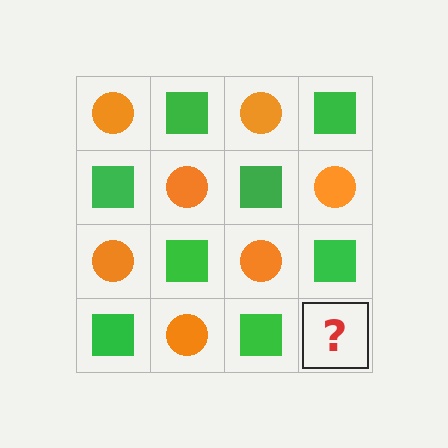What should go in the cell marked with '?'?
The missing cell should contain an orange circle.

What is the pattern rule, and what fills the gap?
The rule is that it alternates orange circle and green square in a checkerboard pattern. The gap should be filled with an orange circle.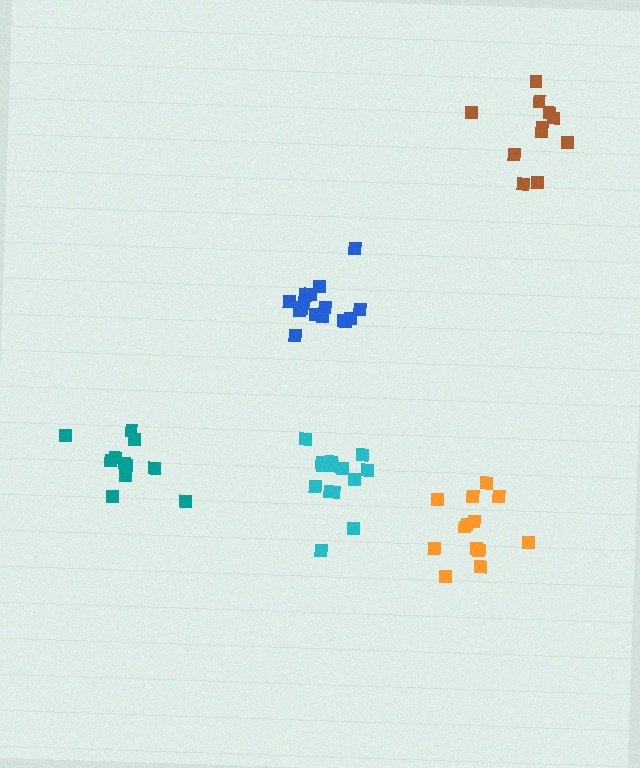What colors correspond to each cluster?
The clusters are colored: cyan, teal, brown, orange, blue.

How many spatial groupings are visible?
There are 5 spatial groupings.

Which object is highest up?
The brown cluster is topmost.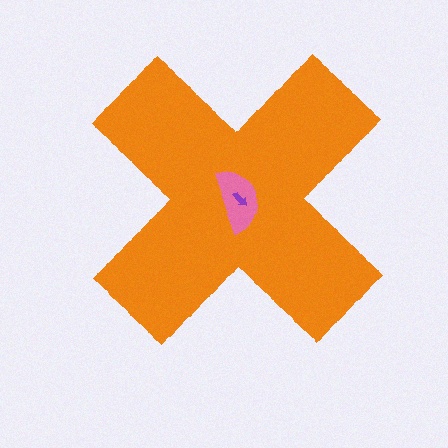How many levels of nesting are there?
3.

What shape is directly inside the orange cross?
The pink semicircle.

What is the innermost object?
The purple arrow.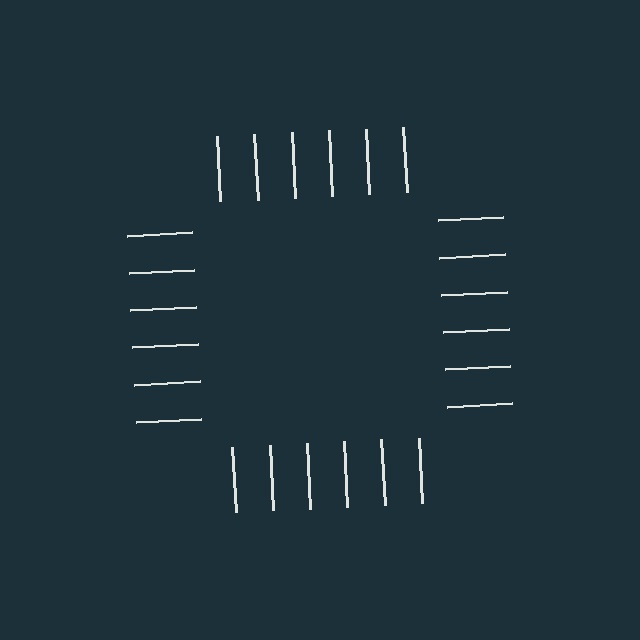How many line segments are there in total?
24 — 6 along each of the 4 edges.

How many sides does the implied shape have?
4 sides — the line-ends trace a square.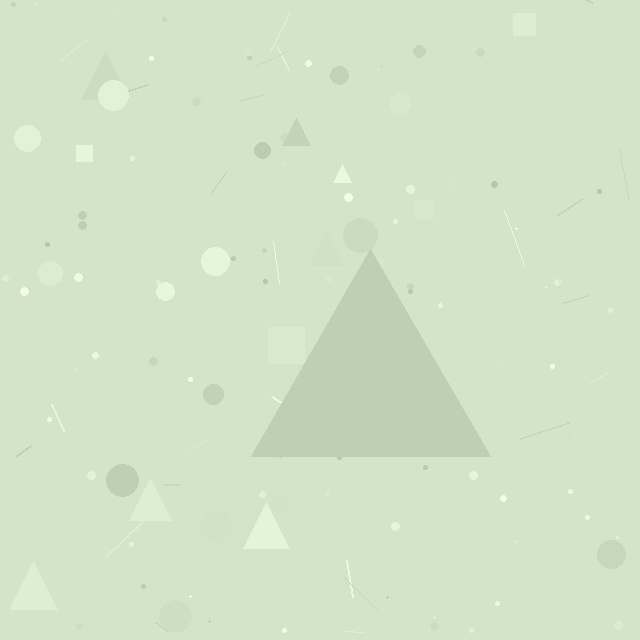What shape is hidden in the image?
A triangle is hidden in the image.